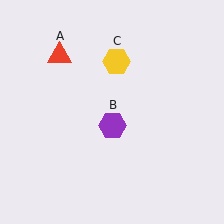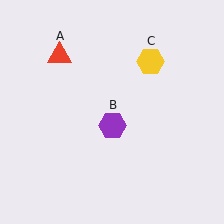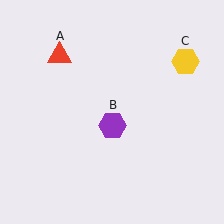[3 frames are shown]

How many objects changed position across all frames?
1 object changed position: yellow hexagon (object C).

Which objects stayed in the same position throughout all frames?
Red triangle (object A) and purple hexagon (object B) remained stationary.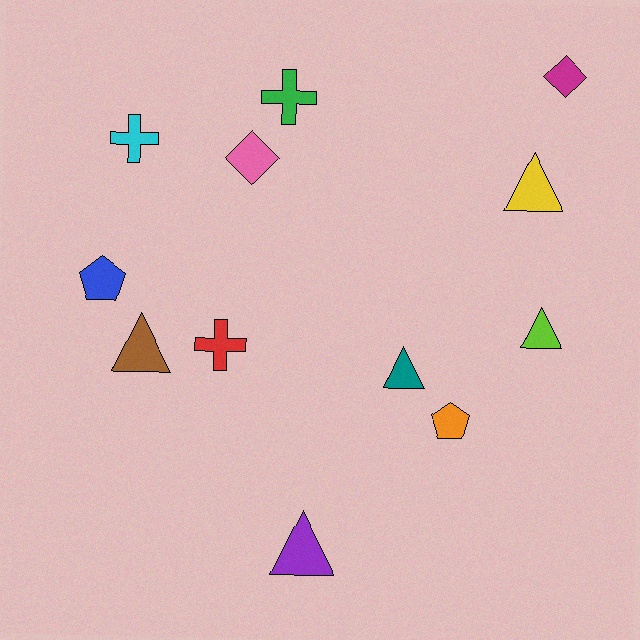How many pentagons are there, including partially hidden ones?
There are 2 pentagons.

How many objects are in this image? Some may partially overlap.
There are 12 objects.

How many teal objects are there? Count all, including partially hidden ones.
There is 1 teal object.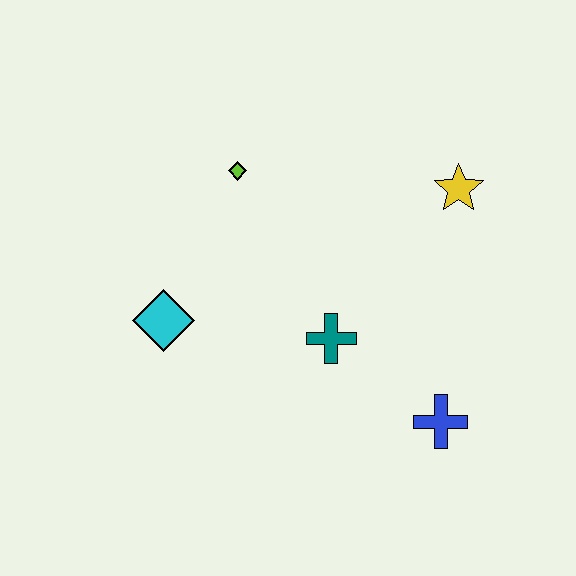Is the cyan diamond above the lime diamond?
No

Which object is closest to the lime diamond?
The cyan diamond is closest to the lime diamond.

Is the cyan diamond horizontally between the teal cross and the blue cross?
No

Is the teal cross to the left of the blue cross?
Yes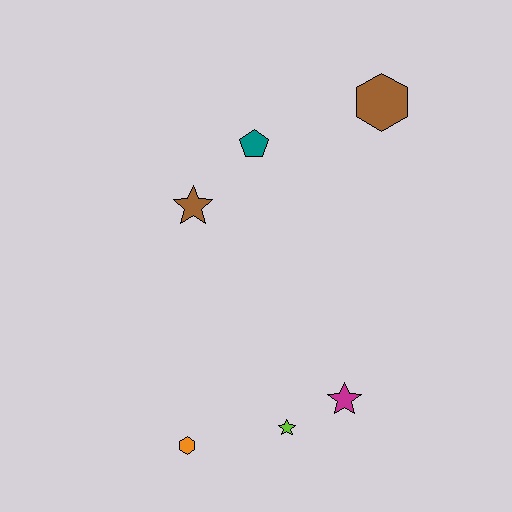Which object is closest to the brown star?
The teal pentagon is closest to the brown star.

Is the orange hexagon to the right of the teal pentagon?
No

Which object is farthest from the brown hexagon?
The orange hexagon is farthest from the brown hexagon.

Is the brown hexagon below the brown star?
No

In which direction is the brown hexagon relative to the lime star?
The brown hexagon is above the lime star.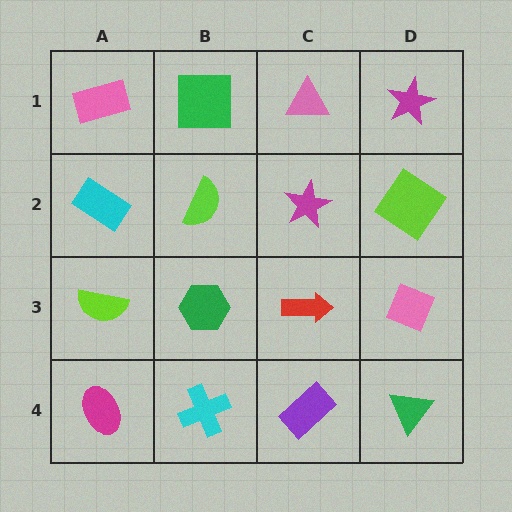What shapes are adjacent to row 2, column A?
A pink rectangle (row 1, column A), a lime semicircle (row 3, column A), a lime semicircle (row 2, column B).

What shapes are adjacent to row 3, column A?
A cyan rectangle (row 2, column A), a magenta ellipse (row 4, column A), a green hexagon (row 3, column B).